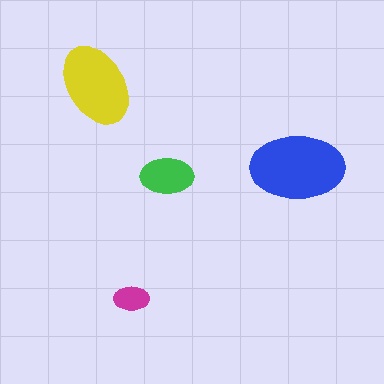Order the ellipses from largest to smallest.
the blue one, the yellow one, the green one, the magenta one.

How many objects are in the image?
There are 4 objects in the image.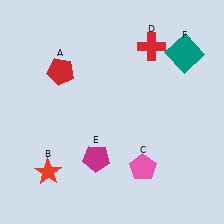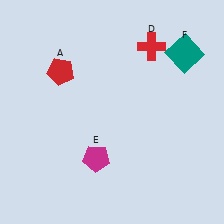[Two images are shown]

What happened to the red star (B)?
The red star (B) was removed in Image 2. It was in the bottom-left area of Image 1.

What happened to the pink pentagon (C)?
The pink pentagon (C) was removed in Image 2. It was in the bottom-right area of Image 1.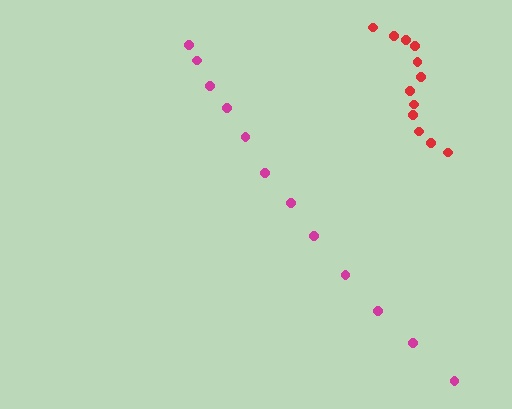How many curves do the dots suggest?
There are 2 distinct paths.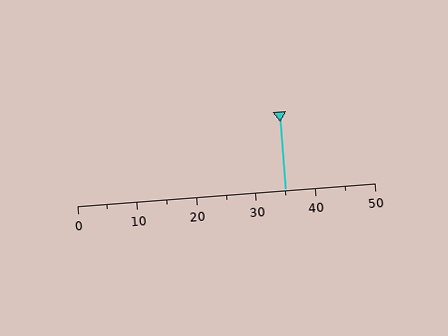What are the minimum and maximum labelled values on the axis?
The axis runs from 0 to 50.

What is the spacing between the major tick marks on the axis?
The major ticks are spaced 10 apart.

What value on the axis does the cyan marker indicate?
The marker indicates approximately 35.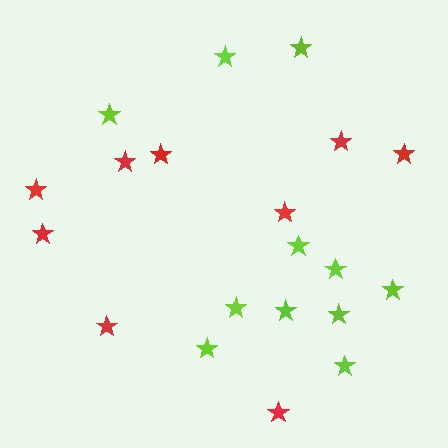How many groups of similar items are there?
There are 2 groups: one group of red stars (9) and one group of lime stars (11).